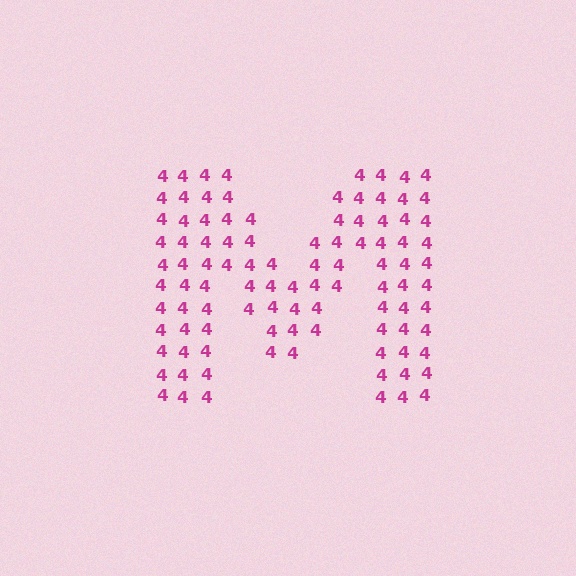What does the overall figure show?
The overall figure shows the letter M.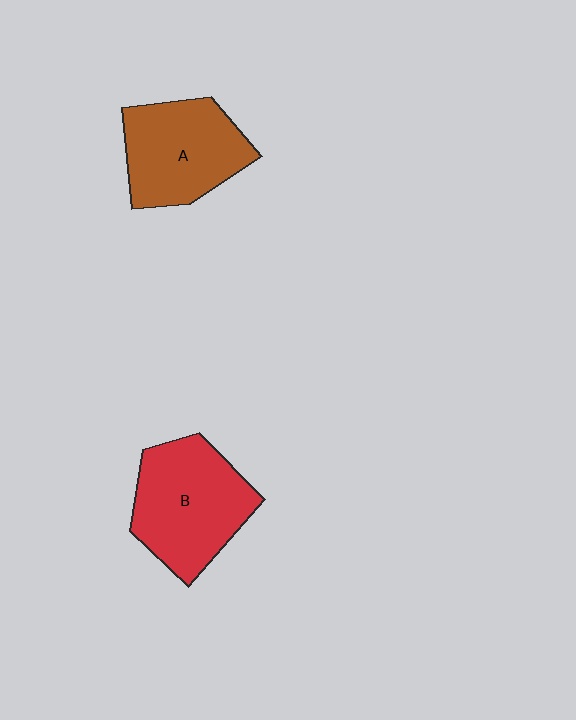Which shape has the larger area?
Shape B (red).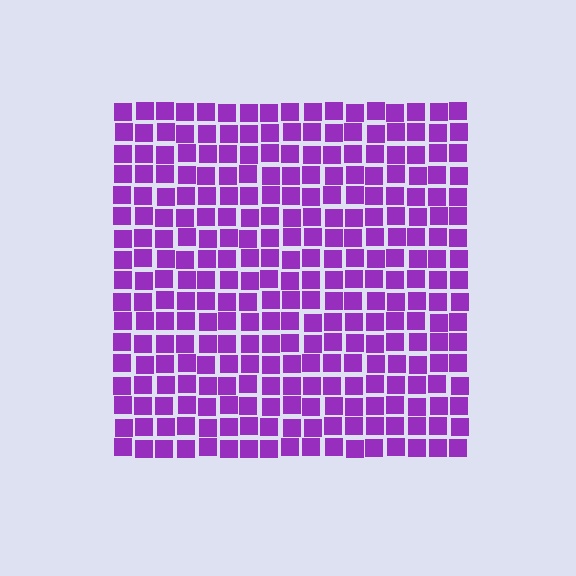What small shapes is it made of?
It is made of small squares.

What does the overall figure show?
The overall figure shows a square.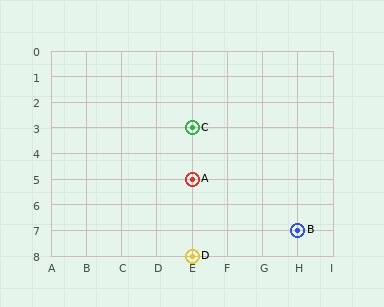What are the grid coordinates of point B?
Point B is at grid coordinates (H, 7).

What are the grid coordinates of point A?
Point A is at grid coordinates (E, 5).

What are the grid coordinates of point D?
Point D is at grid coordinates (E, 8).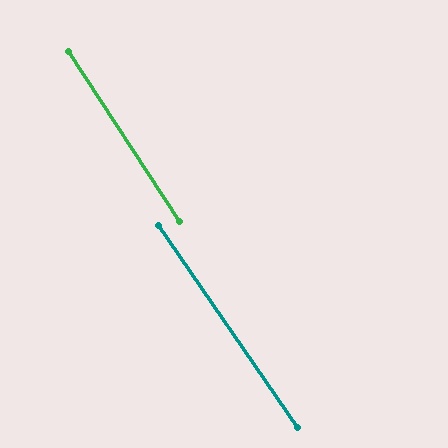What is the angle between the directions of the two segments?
Approximately 2 degrees.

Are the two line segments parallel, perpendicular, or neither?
Parallel — their directions differ by only 1.7°.